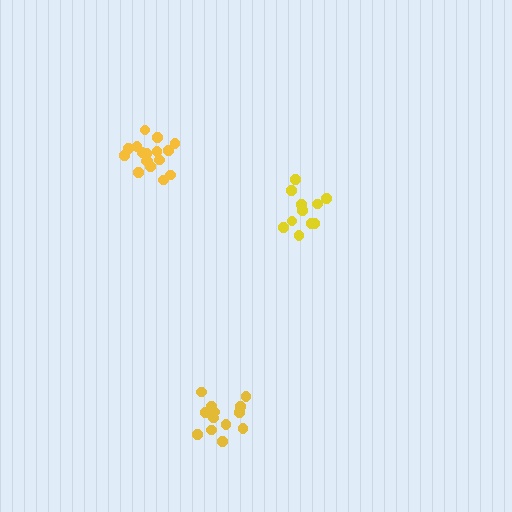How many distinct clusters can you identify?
There are 3 distinct clusters.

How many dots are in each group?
Group 1: 11 dots, Group 2: 13 dots, Group 3: 17 dots (41 total).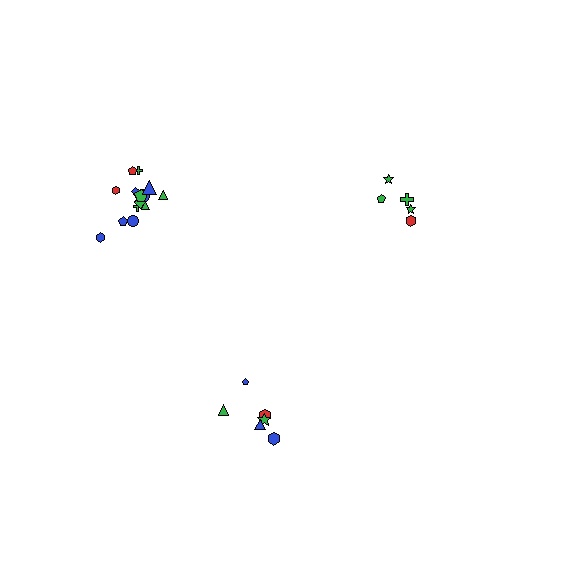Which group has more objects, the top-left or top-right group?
The top-left group.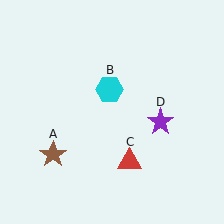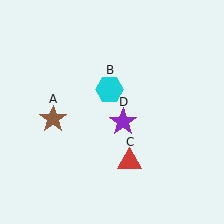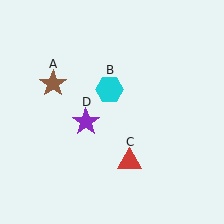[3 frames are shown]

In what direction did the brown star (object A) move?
The brown star (object A) moved up.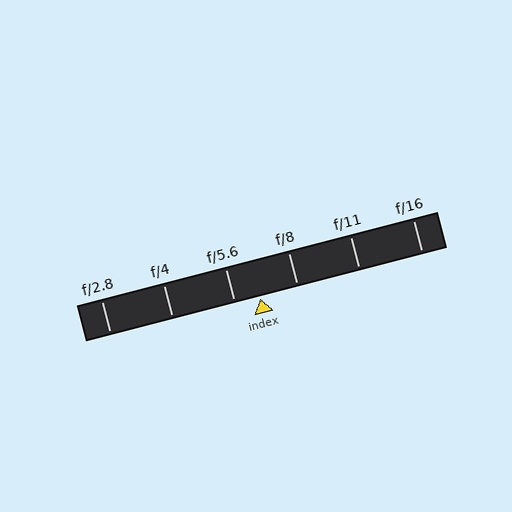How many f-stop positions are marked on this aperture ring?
There are 6 f-stop positions marked.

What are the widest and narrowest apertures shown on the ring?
The widest aperture shown is f/2.8 and the narrowest is f/16.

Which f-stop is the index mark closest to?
The index mark is closest to f/5.6.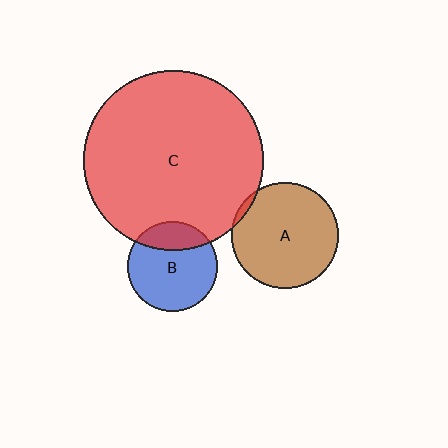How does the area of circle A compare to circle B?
Approximately 1.4 times.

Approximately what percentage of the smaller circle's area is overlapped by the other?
Approximately 25%.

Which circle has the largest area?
Circle C (red).